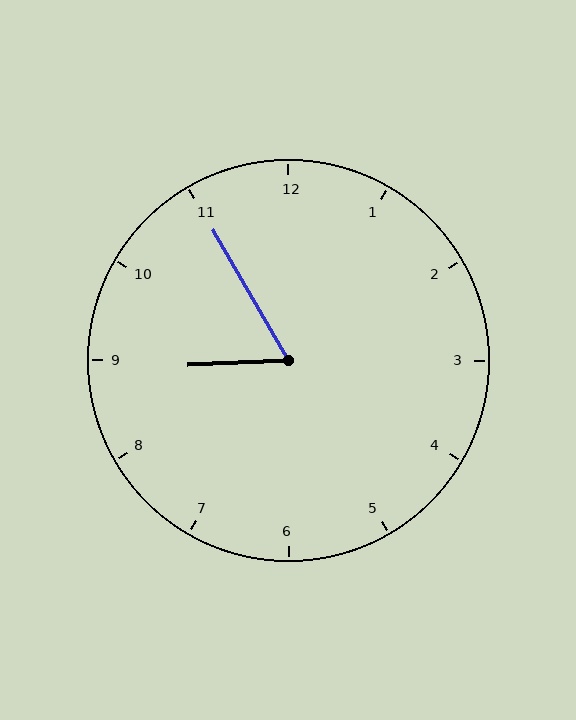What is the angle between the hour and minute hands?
Approximately 62 degrees.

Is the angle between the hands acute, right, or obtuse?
It is acute.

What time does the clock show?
8:55.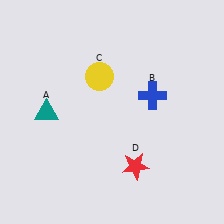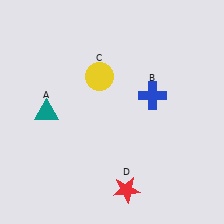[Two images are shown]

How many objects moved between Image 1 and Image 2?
1 object moved between the two images.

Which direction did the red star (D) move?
The red star (D) moved down.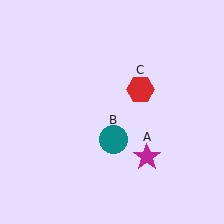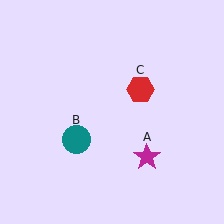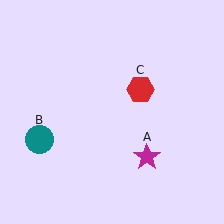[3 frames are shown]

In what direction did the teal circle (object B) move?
The teal circle (object B) moved left.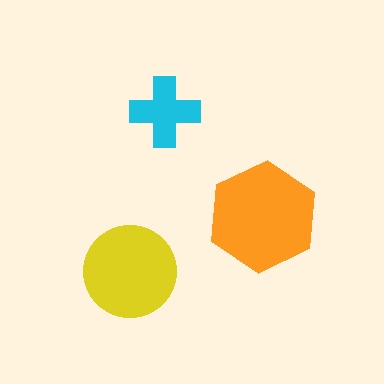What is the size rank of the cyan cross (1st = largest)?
3rd.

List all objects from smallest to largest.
The cyan cross, the yellow circle, the orange hexagon.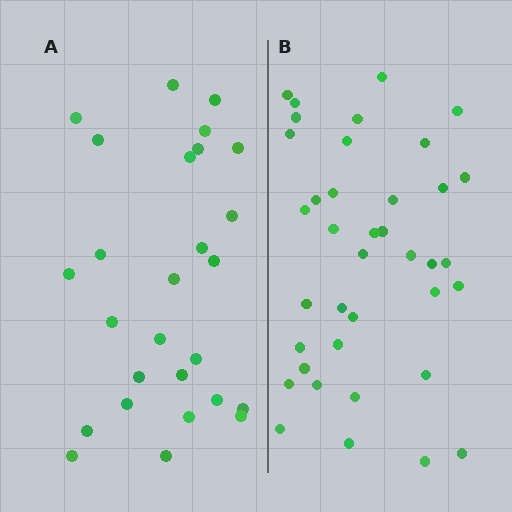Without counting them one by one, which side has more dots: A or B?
Region B (the right region) has more dots.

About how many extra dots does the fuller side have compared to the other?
Region B has roughly 12 or so more dots than region A.